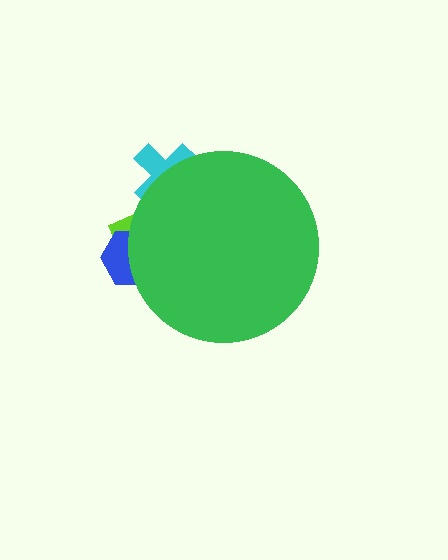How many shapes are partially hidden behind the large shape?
3 shapes are partially hidden.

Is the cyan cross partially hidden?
Yes, the cyan cross is partially hidden behind the green circle.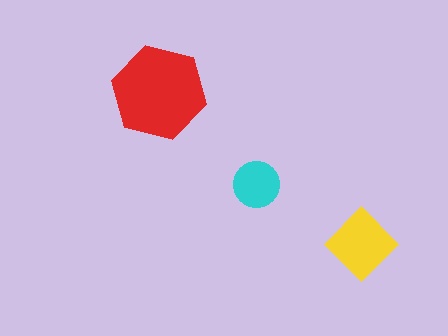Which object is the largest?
The red hexagon.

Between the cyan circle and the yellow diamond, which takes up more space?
The yellow diamond.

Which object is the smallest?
The cyan circle.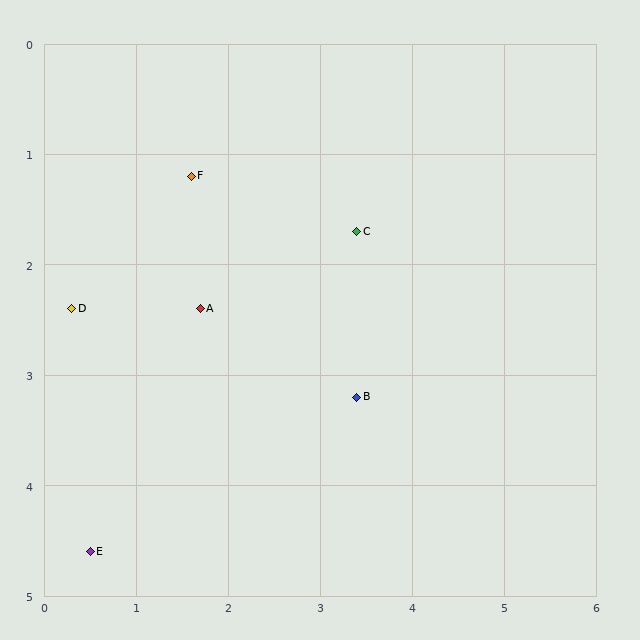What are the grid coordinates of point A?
Point A is at approximately (1.7, 2.4).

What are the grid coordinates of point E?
Point E is at approximately (0.5, 4.6).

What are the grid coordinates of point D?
Point D is at approximately (0.3, 2.4).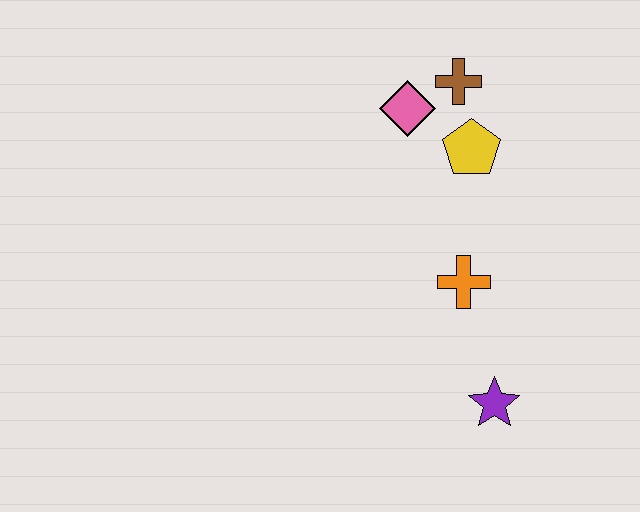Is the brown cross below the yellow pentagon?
No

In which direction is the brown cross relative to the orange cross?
The brown cross is above the orange cross.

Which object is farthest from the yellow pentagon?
The purple star is farthest from the yellow pentagon.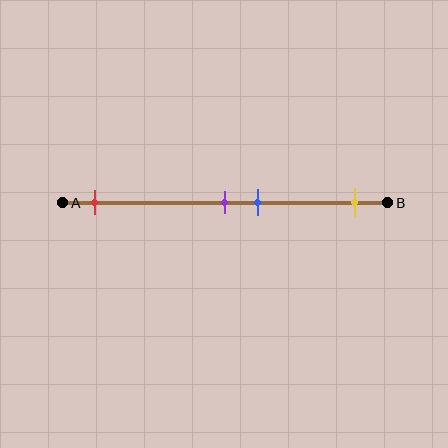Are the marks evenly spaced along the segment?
No, the marks are not evenly spaced.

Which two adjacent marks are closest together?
The purple and blue marks are the closest adjacent pair.